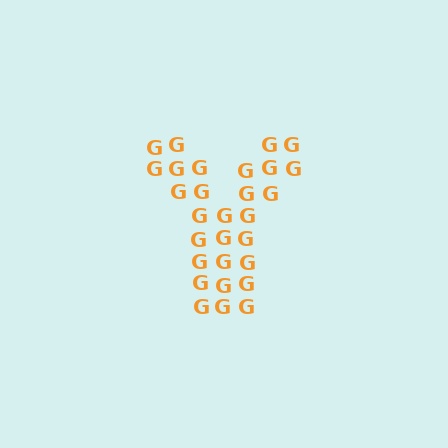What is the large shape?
The large shape is the letter Y.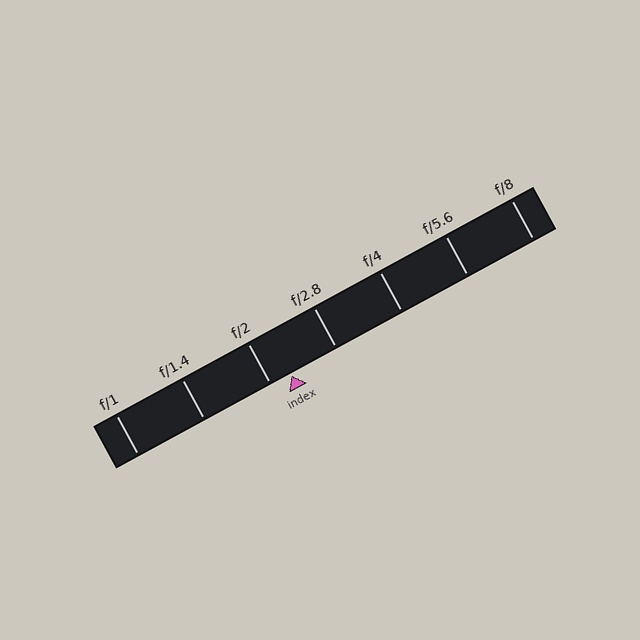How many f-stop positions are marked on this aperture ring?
There are 7 f-stop positions marked.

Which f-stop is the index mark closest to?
The index mark is closest to f/2.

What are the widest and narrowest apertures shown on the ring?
The widest aperture shown is f/1 and the narrowest is f/8.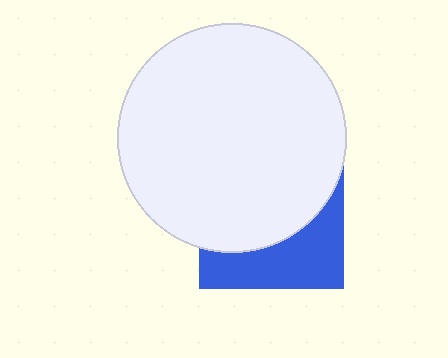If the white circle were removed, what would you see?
You would see the complete blue square.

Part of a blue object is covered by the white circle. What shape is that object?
It is a square.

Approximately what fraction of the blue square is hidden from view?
Roughly 63% of the blue square is hidden behind the white circle.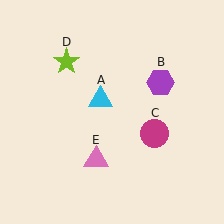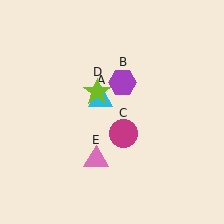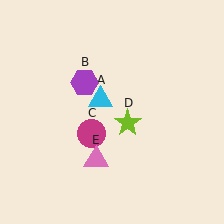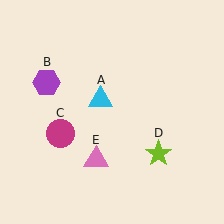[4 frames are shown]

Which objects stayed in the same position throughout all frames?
Cyan triangle (object A) and pink triangle (object E) remained stationary.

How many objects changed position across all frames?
3 objects changed position: purple hexagon (object B), magenta circle (object C), lime star (object D).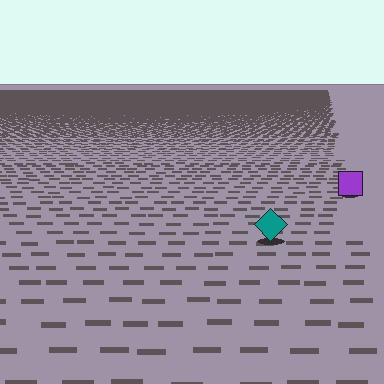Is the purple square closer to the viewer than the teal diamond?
No. The teal diamond is closer — you can tell from the texture gradient: the ground texture is coarser near it.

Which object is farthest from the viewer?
The purple square is farthest from the viewer. It appears smaller and the ground texture around it is denser.